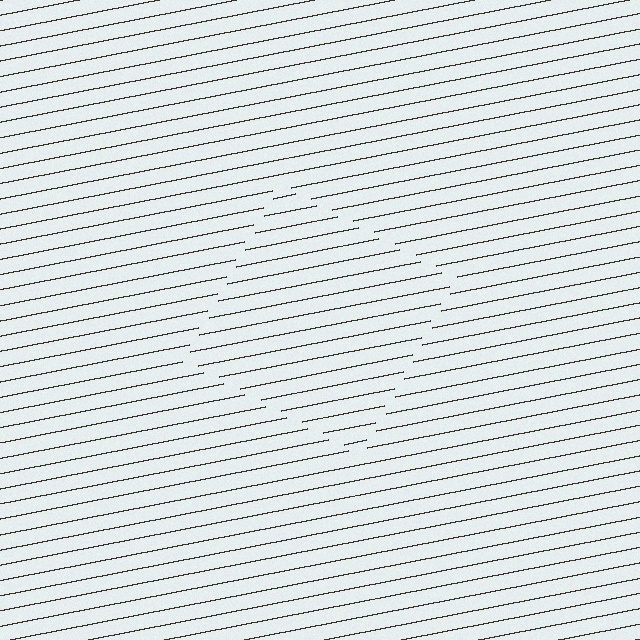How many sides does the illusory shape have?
4 sides — the line-ends trace a square.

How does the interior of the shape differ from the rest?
The interior of the shape contains the same grating, shifted by half a period — the contour is defined by the phase discontinuity where line-ends from the inner and outer gratings abut.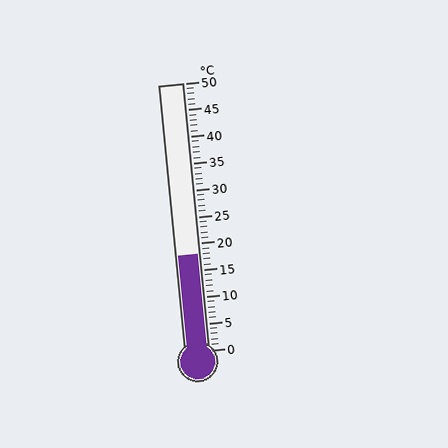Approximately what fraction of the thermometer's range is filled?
The thermometer is filled to approximately 35% of its range.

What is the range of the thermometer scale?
The thermometer scale ranges from 0°C to 50°C.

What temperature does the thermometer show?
The thermometer shows approximately 18°C.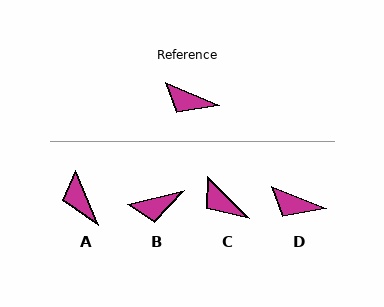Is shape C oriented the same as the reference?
No, it is off by about 22 degrees.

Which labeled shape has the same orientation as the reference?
D.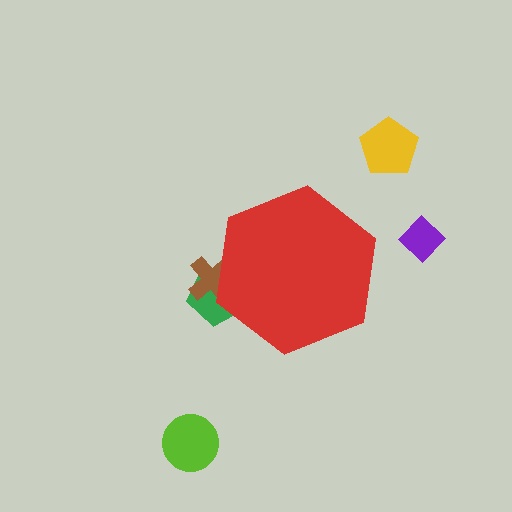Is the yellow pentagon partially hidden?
No, the yellow pentagon is fully visible.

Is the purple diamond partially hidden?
No, the purple diamond is fully visible.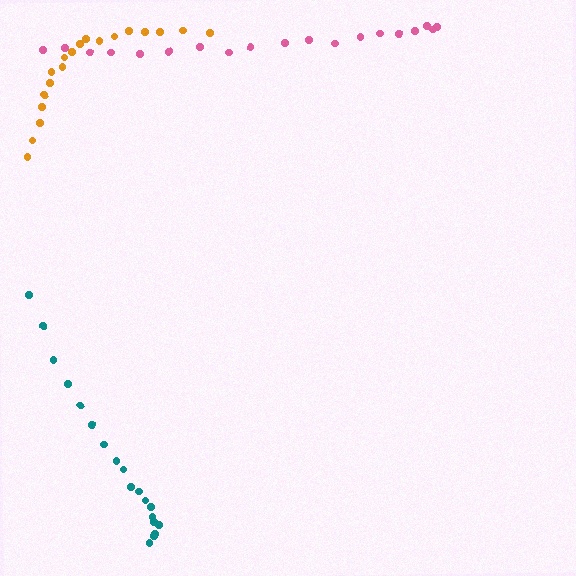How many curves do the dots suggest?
There are 3 distinct paths.